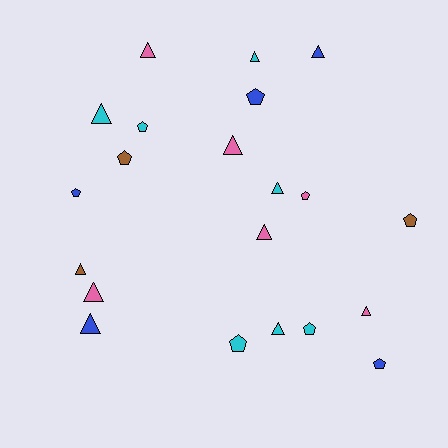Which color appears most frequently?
Cyan, with 7 objects.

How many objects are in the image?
There are 21 objects.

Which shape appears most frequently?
Triangle, with 12 objects.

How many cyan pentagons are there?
There are 3 cyan pentagons.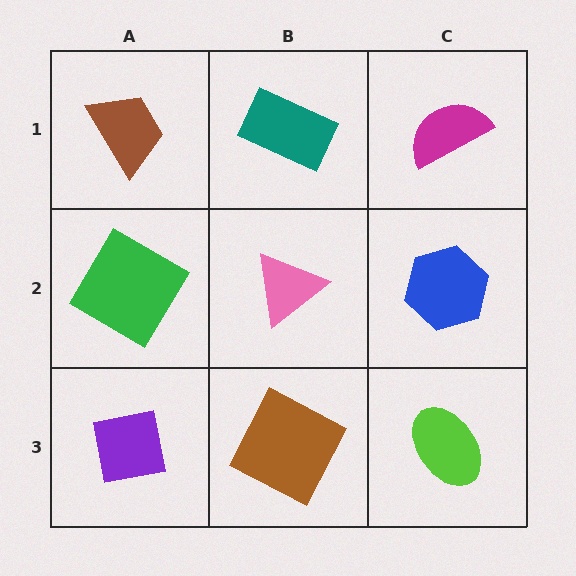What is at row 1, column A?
A brown trapezoid.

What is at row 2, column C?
A blue hexagon.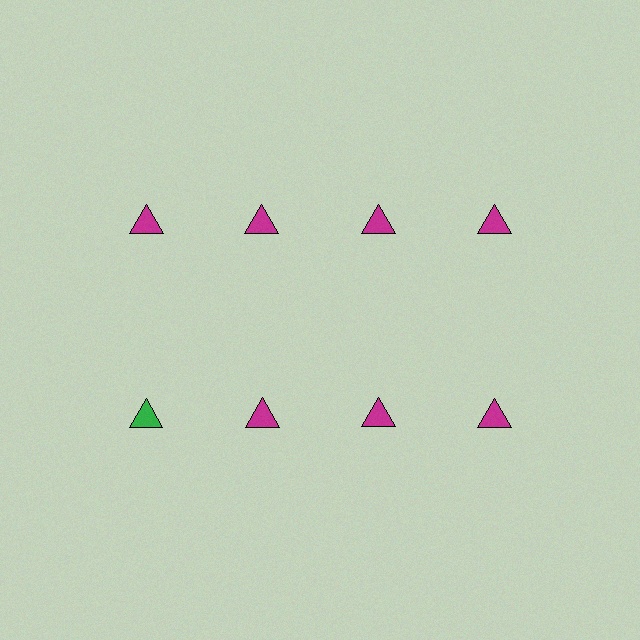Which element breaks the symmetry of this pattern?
The green triangle in the second row, leftmost column breaks the symmetry. All other shapes are magenta triangles.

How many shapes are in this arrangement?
There are 8 shapes arranged in a grid pattern.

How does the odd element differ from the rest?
It has a different color: green instead of magenta.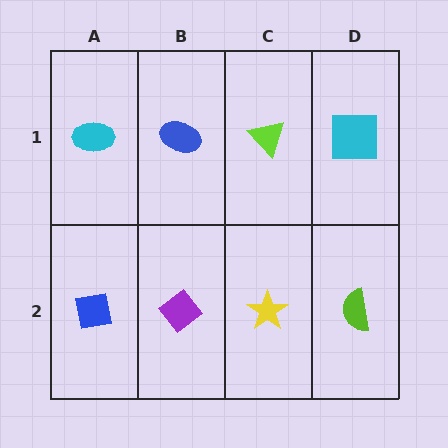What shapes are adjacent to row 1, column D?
A lime semicircle (row 2, column D), a lime triangle (row 1, column C).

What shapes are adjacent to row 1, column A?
A blue square (row 2, column A), a blue ellipse (row 1, column B).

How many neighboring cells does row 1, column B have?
3.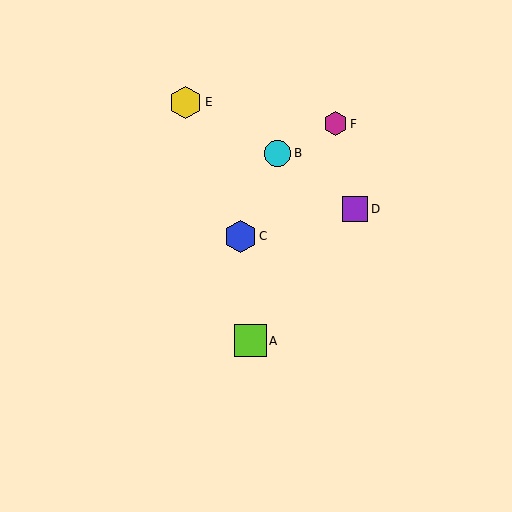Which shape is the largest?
The lime square (labeled A) is the largest.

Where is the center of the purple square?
The center of the purple square is at (355, 209).